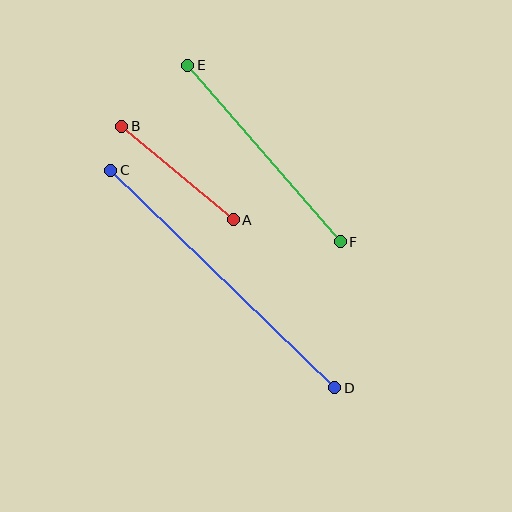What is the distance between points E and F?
The distance is approximately 233 pixels.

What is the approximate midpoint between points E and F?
The midpoint is at approximately (264, 153) pixels.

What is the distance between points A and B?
The distance is approximately 146 pixels.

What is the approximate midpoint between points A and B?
The midpoint is at approximately (177, 173) pixels.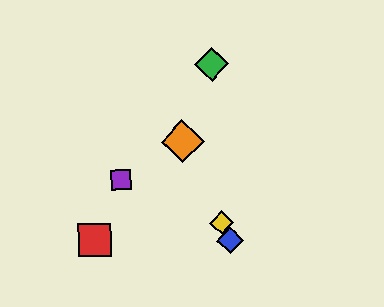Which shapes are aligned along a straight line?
The blue diamond, the yellow diamond, the orange diamond are aligned along a straight line.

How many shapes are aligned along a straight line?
3 shapes (the blue diamond, the yellow diamond, the orange diamond) are aligned along a straight line.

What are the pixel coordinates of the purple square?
The purple square is at (121, 180).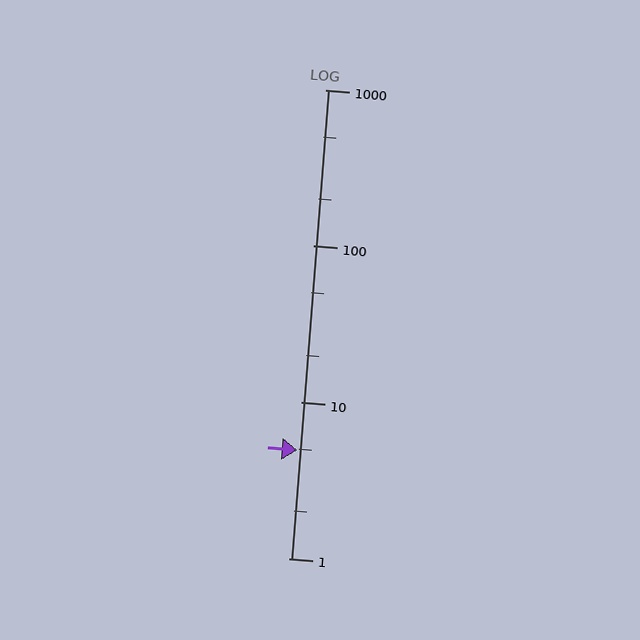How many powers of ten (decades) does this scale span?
The scale spans 3 decades, from 1 to 1000.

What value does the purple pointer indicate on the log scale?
The pointer indicates approximately 4.9.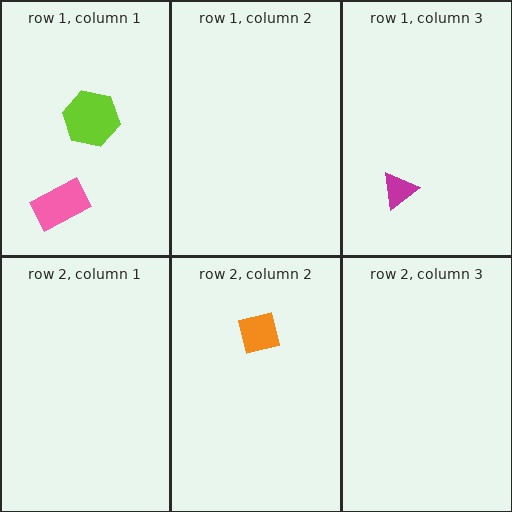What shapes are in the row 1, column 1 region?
The pink rectangle, the lime hexagon.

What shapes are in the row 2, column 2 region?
The orange square.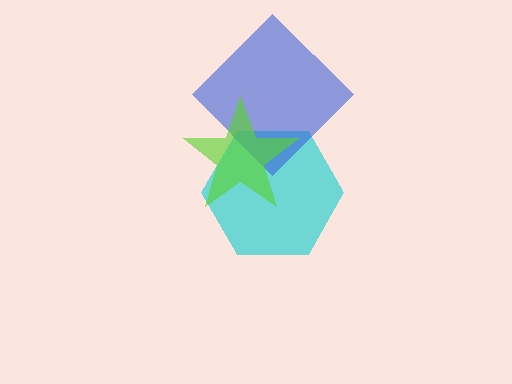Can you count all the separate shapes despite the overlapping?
Yes, there are 3 separate shapes.